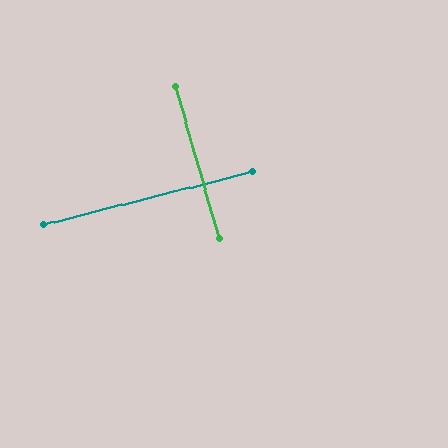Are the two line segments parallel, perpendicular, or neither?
Perpendicular — they meet at approximately 88°.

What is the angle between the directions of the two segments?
Approximately 88 degrees.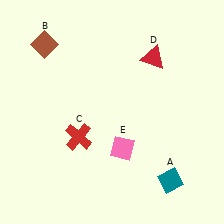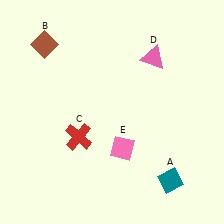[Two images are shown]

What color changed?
The triangle (D) changed from red in Image 1 to pink in Image 2.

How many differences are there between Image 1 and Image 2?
There is 1 difference between the two images.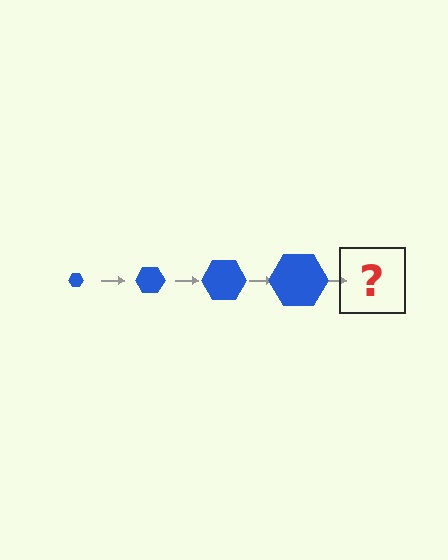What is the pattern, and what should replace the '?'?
The pattern is that the hexagon gets progressively larger each step. The '?' should be a blue hexagon, larger than the previous one.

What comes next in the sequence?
The next element should be a blue hexagon, larger than the previous one.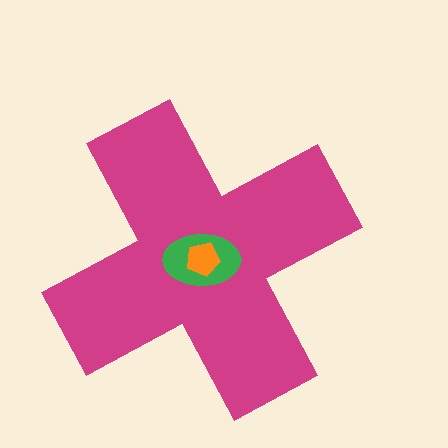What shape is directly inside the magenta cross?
The green ellipse.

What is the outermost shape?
The magenta cross.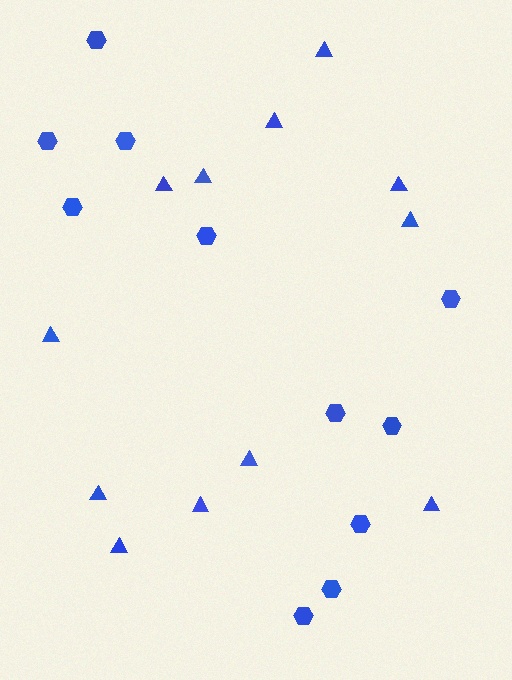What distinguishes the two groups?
There are 2 groups: one group of triangles (12) and one group of hexagons (11).